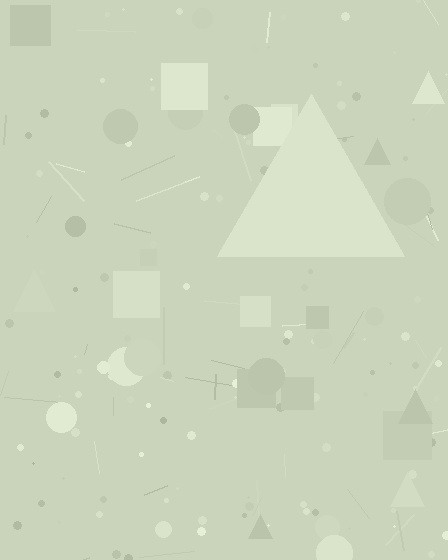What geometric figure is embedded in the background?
A triangle is embedded in the background.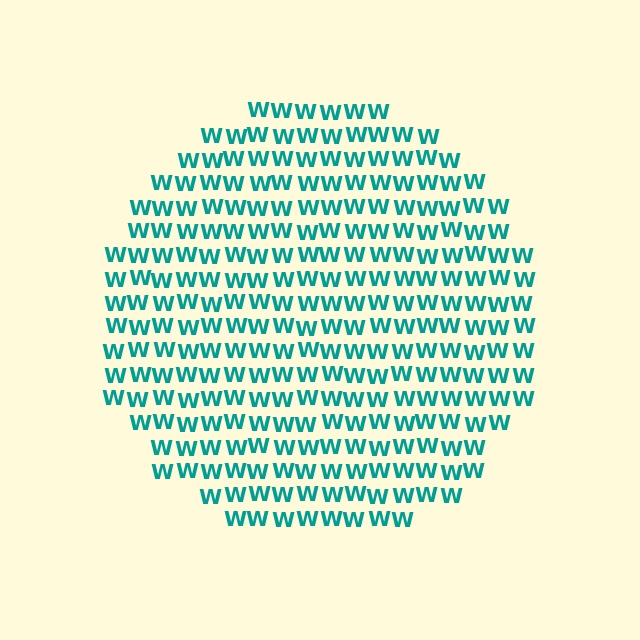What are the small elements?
The small elements are letter W's.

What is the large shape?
The large shape is a circle.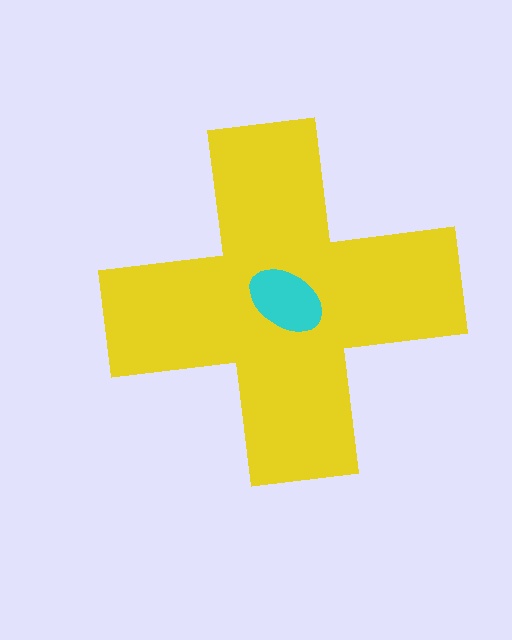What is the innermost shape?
The cyan ellipse.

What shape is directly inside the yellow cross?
The cyan ellipse.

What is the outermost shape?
The yellow cross.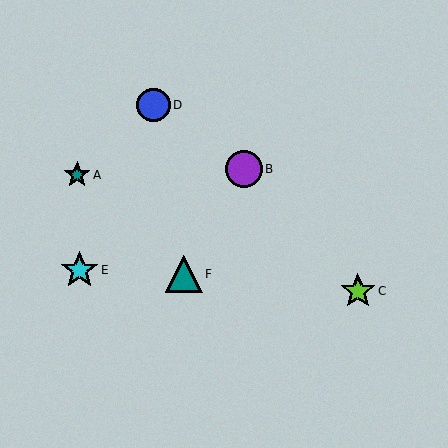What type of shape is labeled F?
Shape F is a teal triangle.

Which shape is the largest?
The cyan star (labeled E) is the largest.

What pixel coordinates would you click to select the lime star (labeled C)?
Click at (358, 291) to select the lime star C.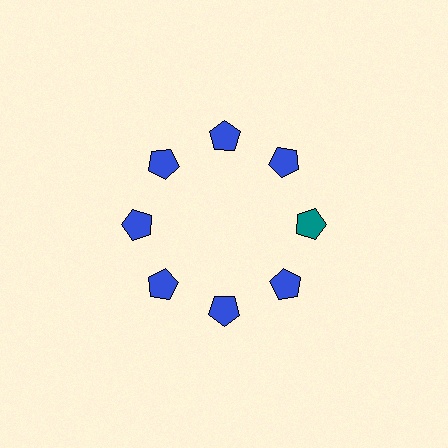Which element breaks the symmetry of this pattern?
The teal pentagon at roughly the 3 o'clock position breaks the symmetry. All other shapes are blue pentagons.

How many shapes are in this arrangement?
There are 8 shapes arranged in a ring pattern.